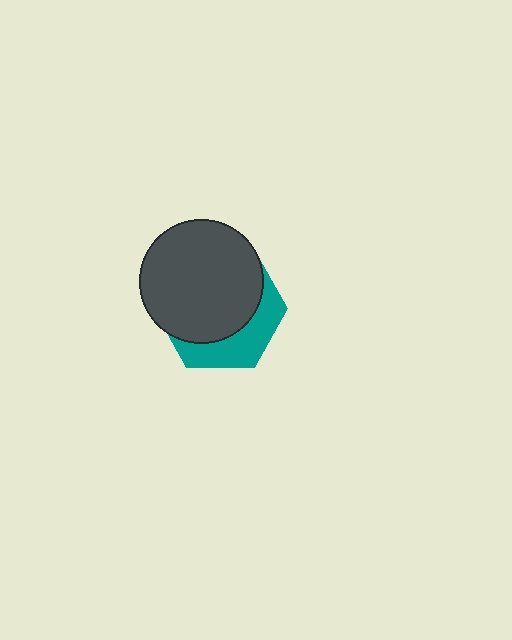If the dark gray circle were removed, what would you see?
You would see the complete teal hexagon.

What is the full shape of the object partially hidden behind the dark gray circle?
The partially hidden object is a teal hexagon.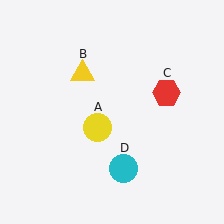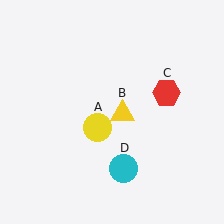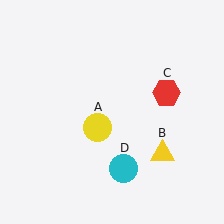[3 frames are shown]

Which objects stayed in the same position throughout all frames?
Yellow circle (object A) and red hexagon (object C) and cyan circle (object D) remained stationary.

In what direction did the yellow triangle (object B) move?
The yellow triangle (object B) moved down and to the right.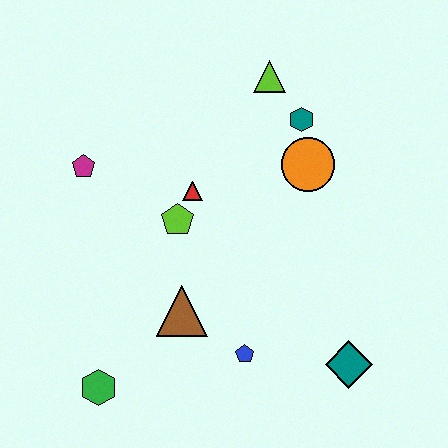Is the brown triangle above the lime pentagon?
No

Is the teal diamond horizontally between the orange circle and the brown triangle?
No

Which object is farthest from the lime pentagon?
The teal diamond is farthest from the lime pentagon.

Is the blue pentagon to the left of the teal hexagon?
Yes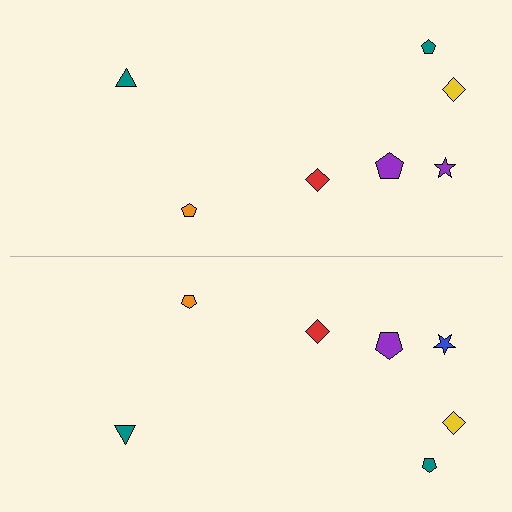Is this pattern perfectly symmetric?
No, the pattern is not perfectly symmetric. The blue star on the bottom side breaks the symmetry — its mirror counterpart is purple.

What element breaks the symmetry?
The blue star on the bottom side breaks the symmetry — its mirror counterpart is purple.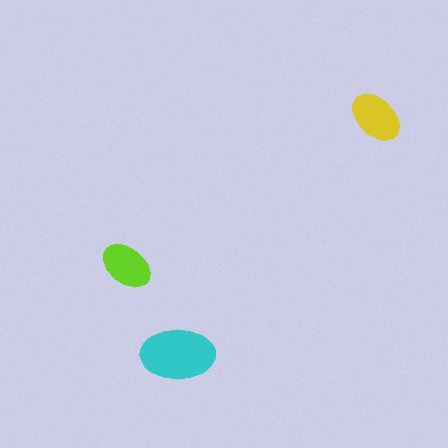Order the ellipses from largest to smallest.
the cyan one, the yellow one, the lime one.